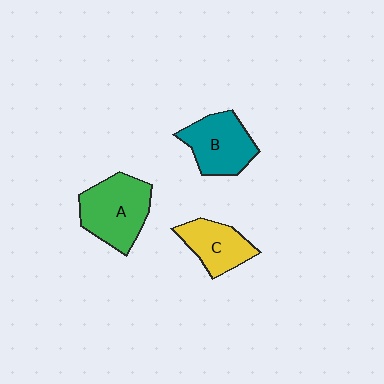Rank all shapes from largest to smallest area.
From largest to smallest: A (green), B (teal), C (yellow).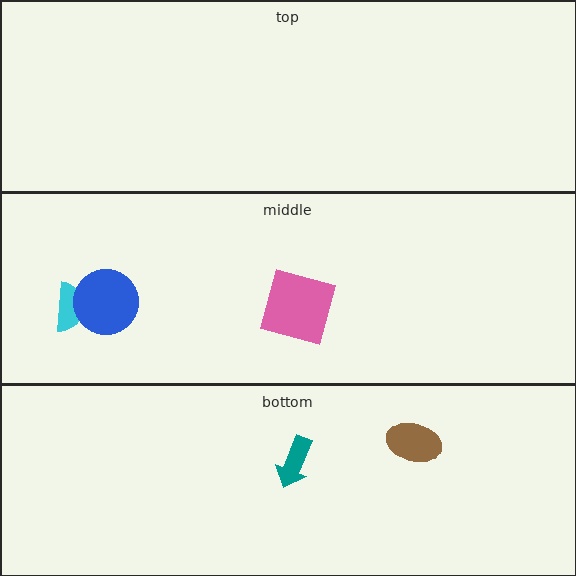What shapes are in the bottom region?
The teal arrow, the brown ellipse.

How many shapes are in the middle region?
3.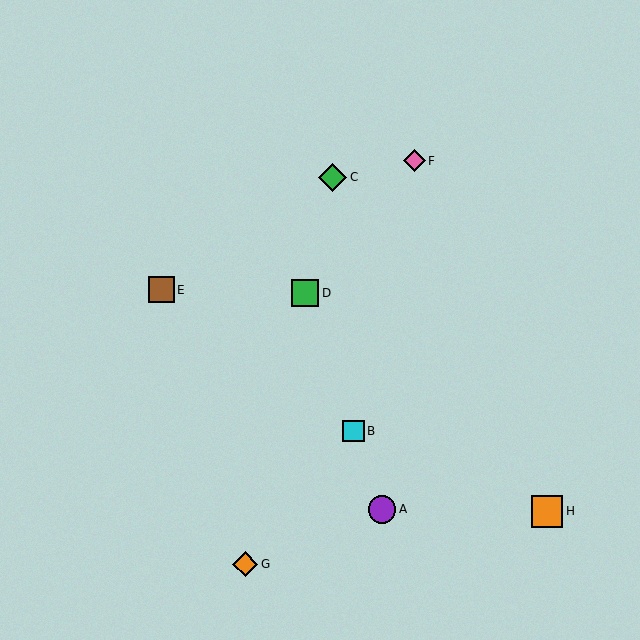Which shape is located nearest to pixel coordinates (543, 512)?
The orange square (labeled H) at (547, 511) is nearest to that location.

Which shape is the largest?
The orange square (labeled H) is the largest.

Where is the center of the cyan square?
The center of the cyan square is at (353, 431).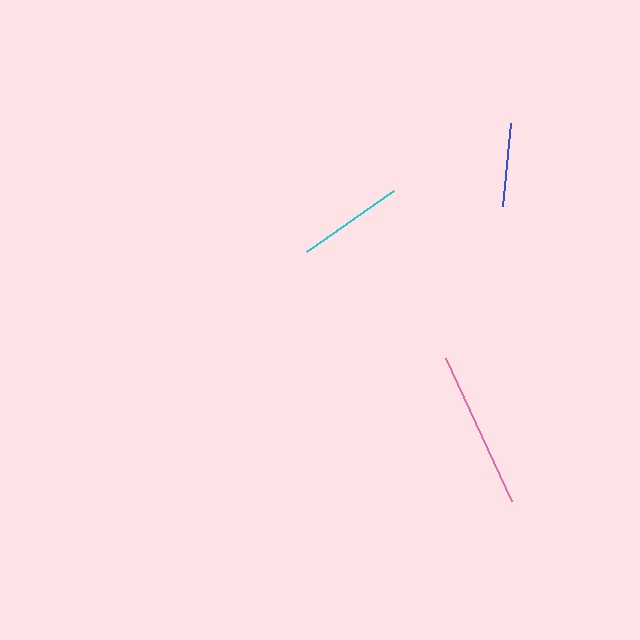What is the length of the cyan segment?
The cyan segment is approximately 107 pixels long.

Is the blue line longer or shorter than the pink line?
The pink line is longer than the blue line.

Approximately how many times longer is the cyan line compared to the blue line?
The cyan line is approximately 1.3 times the length of the blue line.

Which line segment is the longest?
The pink line is the longest at approximately 157 pixels.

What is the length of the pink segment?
The pink segment is approximately 157 pixels long.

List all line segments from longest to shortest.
From longest to shortest: pink, cyan, blue.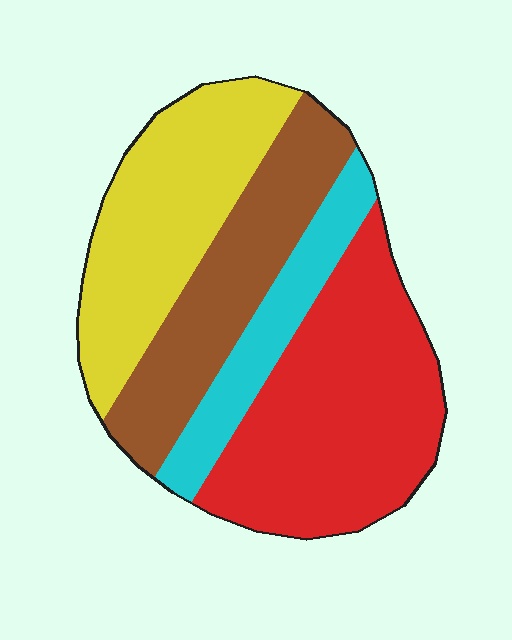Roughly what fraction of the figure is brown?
Brown covers 23% of the figure.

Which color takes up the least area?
Cyan, at roughly 15%.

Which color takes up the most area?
Red, at roughly 35%.